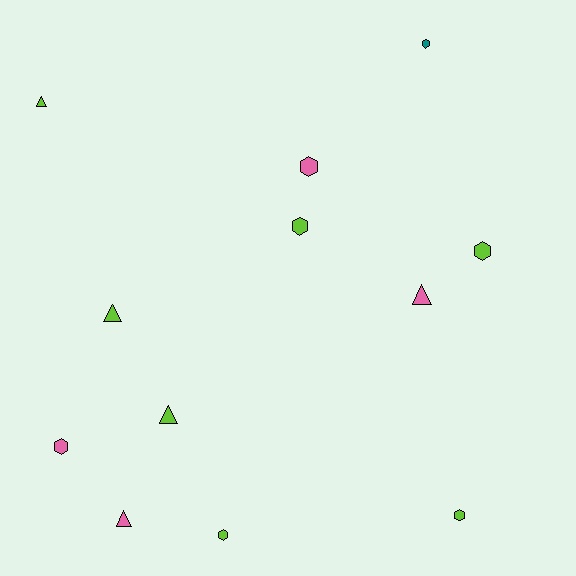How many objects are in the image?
There are 12 objects.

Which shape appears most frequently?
Hexagon, with 7 objects.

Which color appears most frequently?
Lime, with 7 objects.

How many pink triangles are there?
There are 2 pink triangles.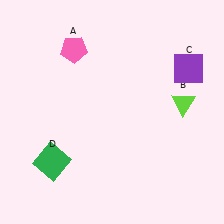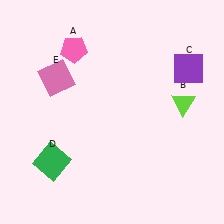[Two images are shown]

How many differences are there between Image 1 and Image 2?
There is 1 difference between the two images.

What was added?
A pink square (E) was added in Image 2.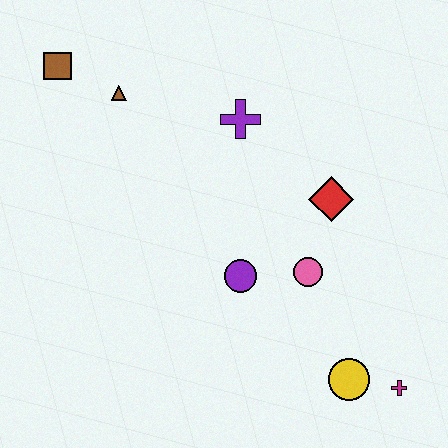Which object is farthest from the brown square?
The magenta cross is farthest from the brown square.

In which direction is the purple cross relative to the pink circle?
The purple cross is above the pink circle.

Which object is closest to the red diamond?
The pink circle is closest to the red diamond.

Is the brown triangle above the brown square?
No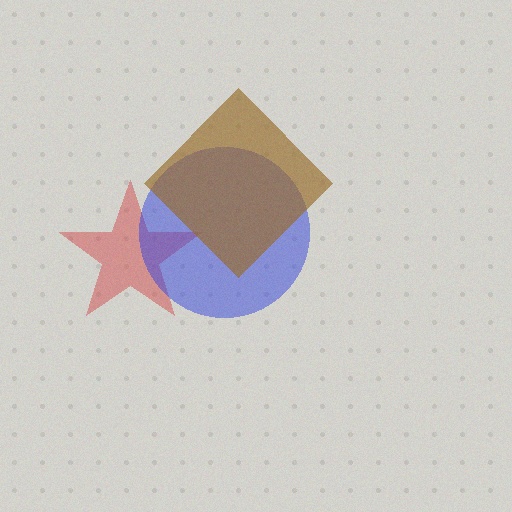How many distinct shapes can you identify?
There are 3 distinct shapes: a red star, a blue circle, a brown diamond.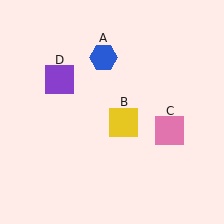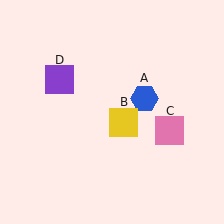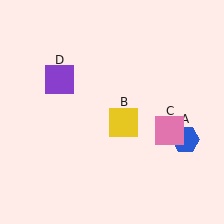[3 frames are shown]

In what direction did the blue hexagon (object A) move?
The blue hexagon (object A) moved down and to the right.